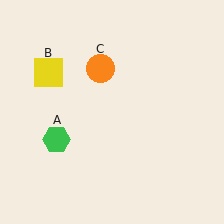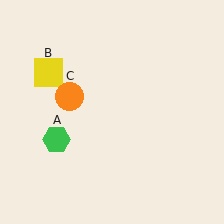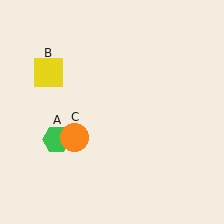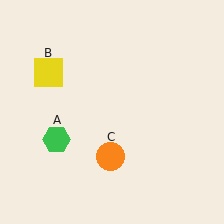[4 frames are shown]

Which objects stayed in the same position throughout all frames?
Green hexagon (object A) and yellow square (object B) remained stationary.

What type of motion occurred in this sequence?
The orange circle (object C) rotated counterclockwise around the center of the scene.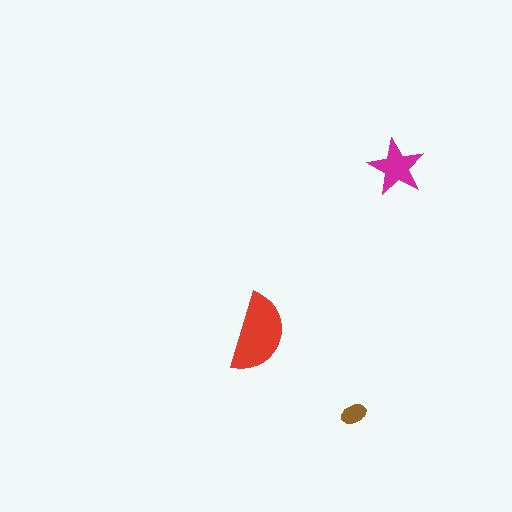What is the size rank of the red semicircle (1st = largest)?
1st.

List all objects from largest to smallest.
The red semicircle, the magenta star, the brown ellipse.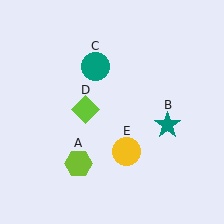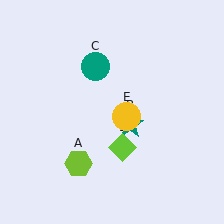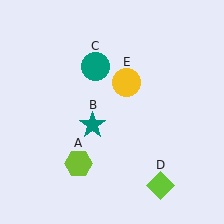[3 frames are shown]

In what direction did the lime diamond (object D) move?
The lime diamond (object D) moved down and to the right.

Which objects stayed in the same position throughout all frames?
Lime hexagon (object A) and teal circle (object C) remained stationary.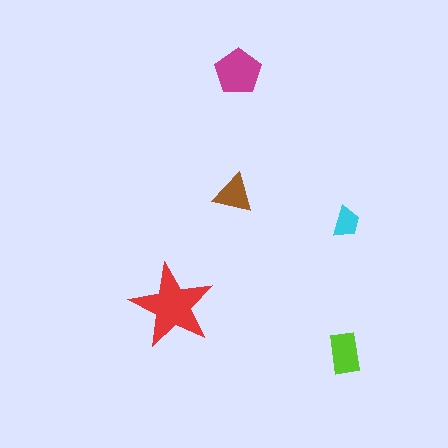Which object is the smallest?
The cyan trapezoid.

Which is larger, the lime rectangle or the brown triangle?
The lime rectangle.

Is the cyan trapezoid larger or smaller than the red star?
Smaller.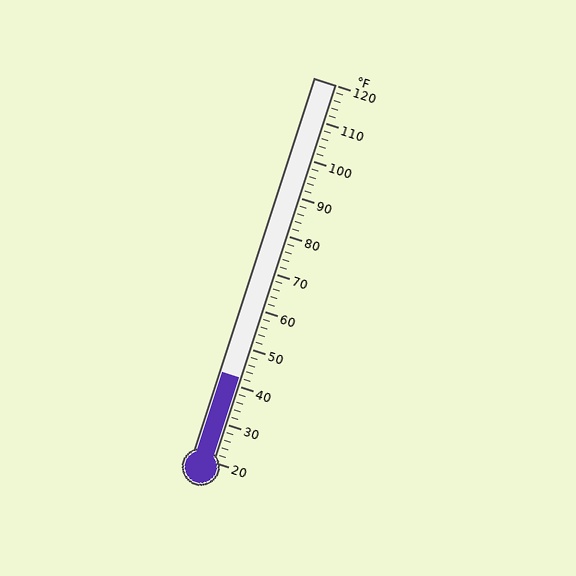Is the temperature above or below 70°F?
The temperature is below 70°F.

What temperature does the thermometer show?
The thermometer shows approximately 42°F.